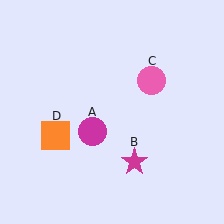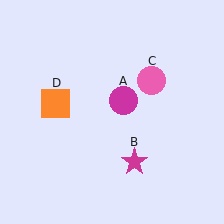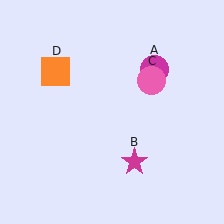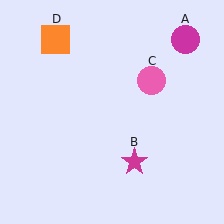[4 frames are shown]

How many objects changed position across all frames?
2 objects changed position: magenta circle (object A), orange square (object D).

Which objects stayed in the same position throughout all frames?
Magenta star (object B) and pink circle (object C) remained stationary.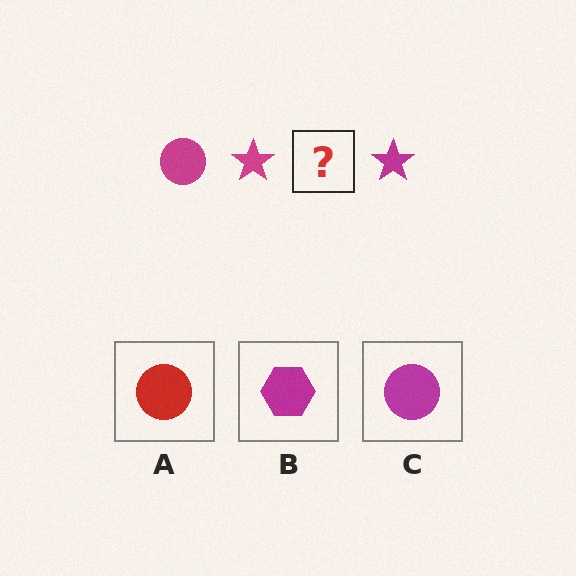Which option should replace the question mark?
Option C.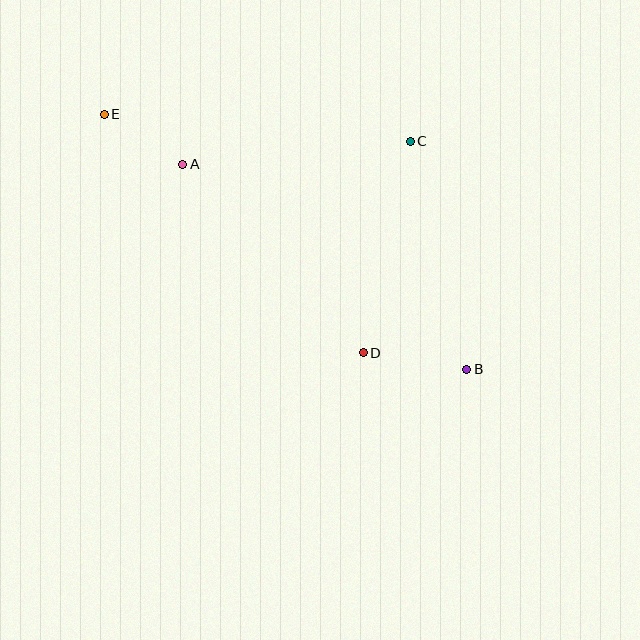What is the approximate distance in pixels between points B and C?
The distance between B and C is approximately 235 pixels.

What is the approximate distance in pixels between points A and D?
The distance between A and D is approximately 261 pixels.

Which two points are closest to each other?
Points A and E are closest to each other.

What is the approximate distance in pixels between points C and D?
The distance between C and D is approximately 217 pixels.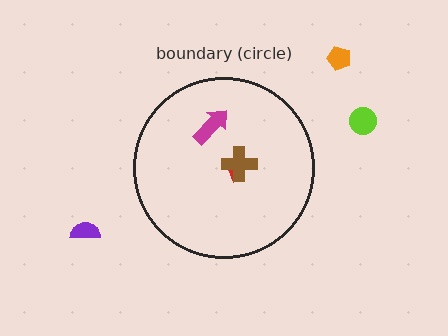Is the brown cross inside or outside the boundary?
Inside.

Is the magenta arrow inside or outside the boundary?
Inside.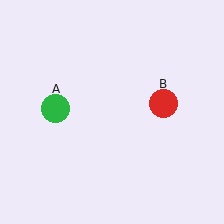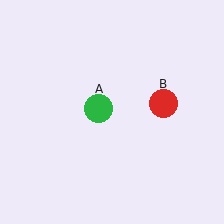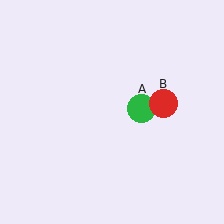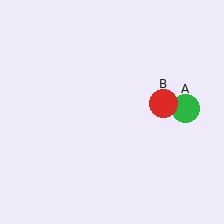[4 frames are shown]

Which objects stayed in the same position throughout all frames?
Red circle (object B) remained stationary.